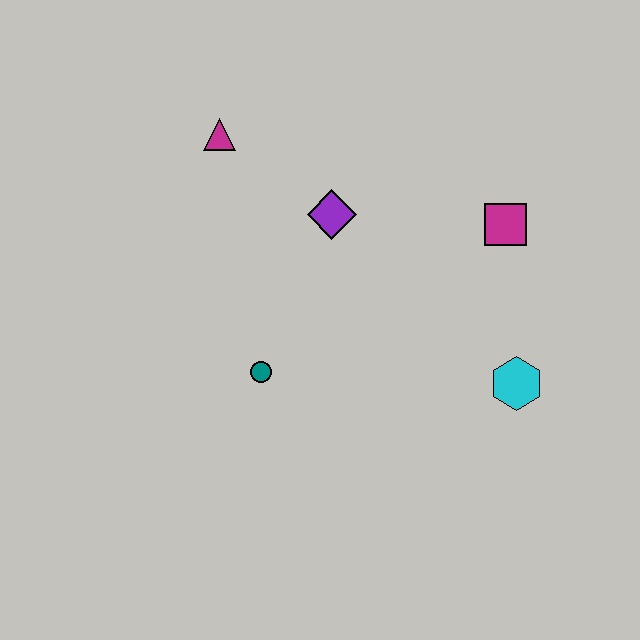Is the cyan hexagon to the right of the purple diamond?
Yes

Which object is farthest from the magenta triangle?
The cyan hexagon is farthest from the magenta triangle.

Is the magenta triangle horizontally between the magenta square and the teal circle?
No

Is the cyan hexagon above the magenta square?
No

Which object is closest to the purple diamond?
The magenta triangle is closest to the purple diamond.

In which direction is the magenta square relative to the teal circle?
The magenta square is to the right of the teal circle.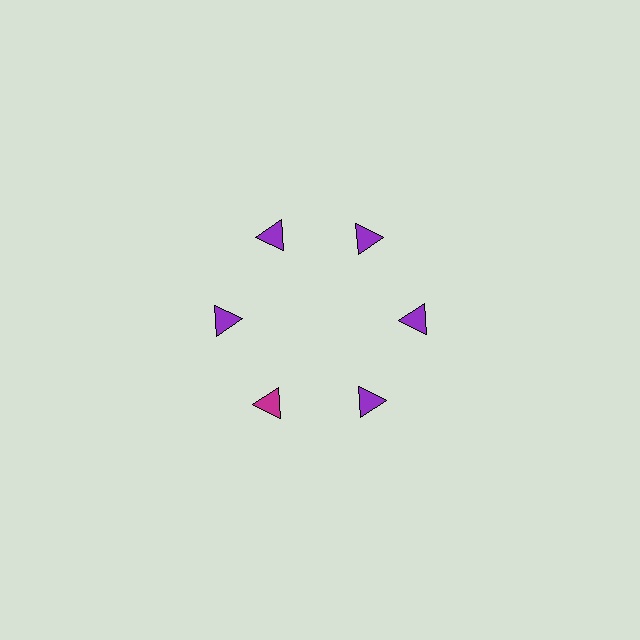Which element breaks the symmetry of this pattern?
The magenta triangle at roughly the 7 o'clock position breaks the symmetry. All other shapes are purple triangles.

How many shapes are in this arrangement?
There are 6 shapes arranged in a ring pattern.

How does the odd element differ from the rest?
It has a different color: magenta instead of purple.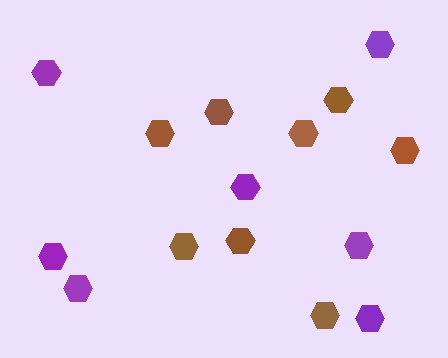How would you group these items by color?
There are 2 groups: one group of brown hexagons (8) and one group of purple hexagons (7).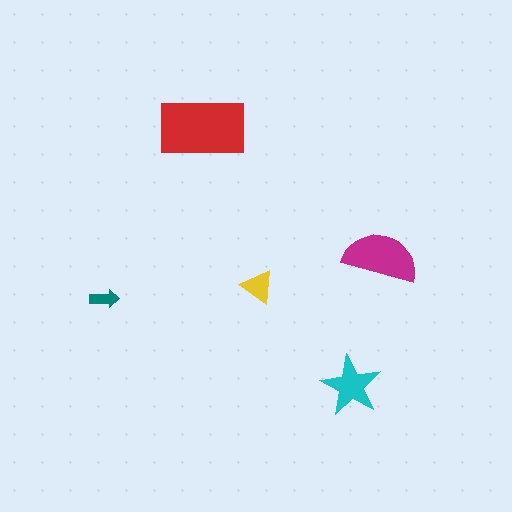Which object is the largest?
The red rectangle.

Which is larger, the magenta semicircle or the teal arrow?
The magenta semicircle.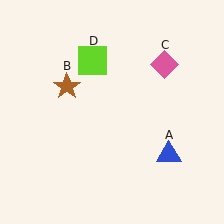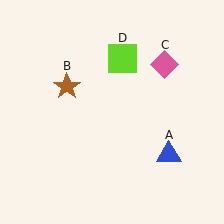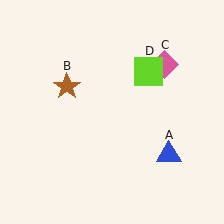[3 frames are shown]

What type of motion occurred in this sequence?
The lime square (object D) rotated clockwise around the center of the scene.